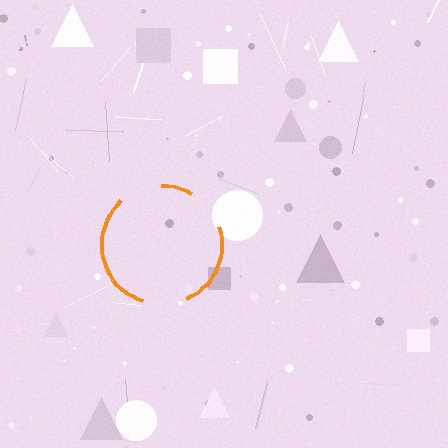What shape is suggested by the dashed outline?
The dashed outline suggests a circle.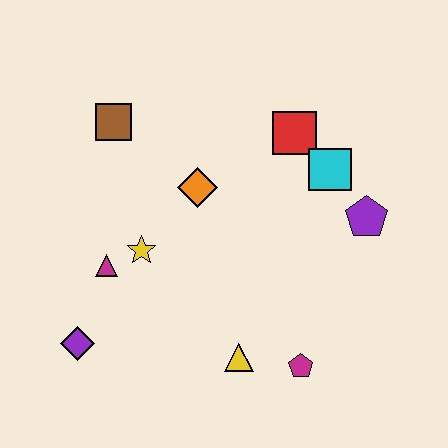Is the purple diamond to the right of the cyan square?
No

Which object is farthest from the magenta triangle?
The purple pentagon is farthest from the magenta triangle.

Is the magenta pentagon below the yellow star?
Yes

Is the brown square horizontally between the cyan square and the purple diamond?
Yes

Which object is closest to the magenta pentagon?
The yellow triangle is closest to the magenta pentagon.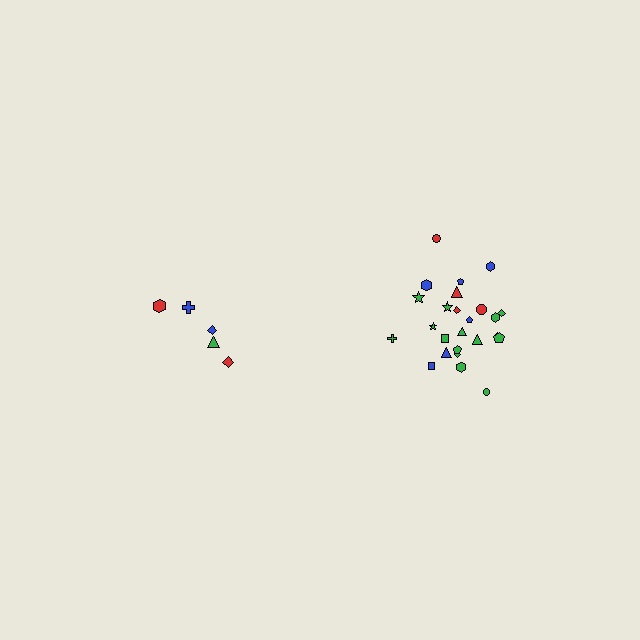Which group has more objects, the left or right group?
The right group.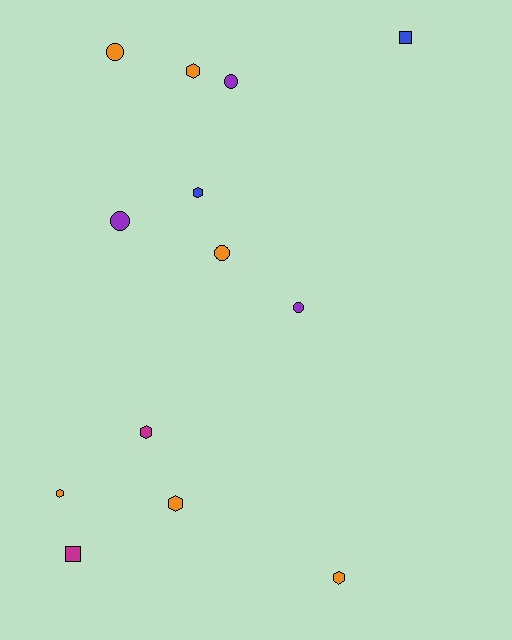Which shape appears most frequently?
Hexagon, with 6 objects.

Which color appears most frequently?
Orange, with 6 objects.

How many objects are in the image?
There are 13 objects.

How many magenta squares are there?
There is 1 magenta square.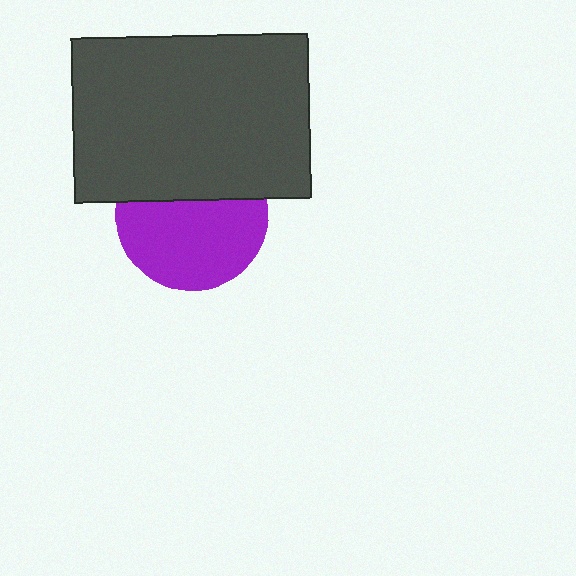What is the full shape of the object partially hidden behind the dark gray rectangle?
The partially hidden object is a purple circle.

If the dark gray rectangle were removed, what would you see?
You would see the complete purple circle.